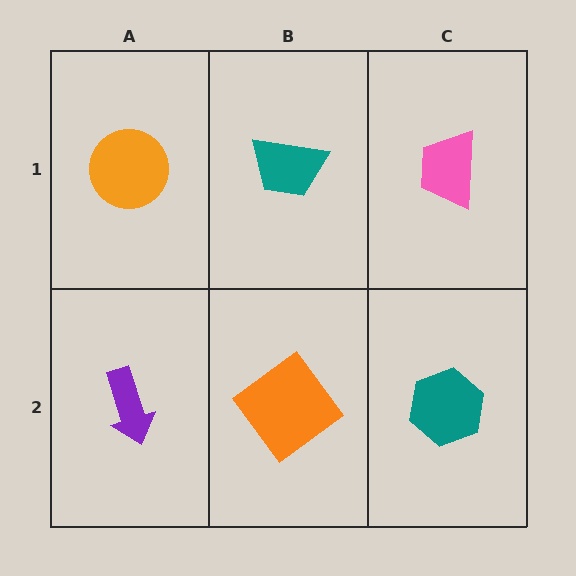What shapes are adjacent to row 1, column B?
An orange diamond (row 2, column B), an orange circle (row 1, column A), a pink trapezoid (row 1, column C).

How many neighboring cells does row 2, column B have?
3.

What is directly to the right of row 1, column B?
A pink trapezoid.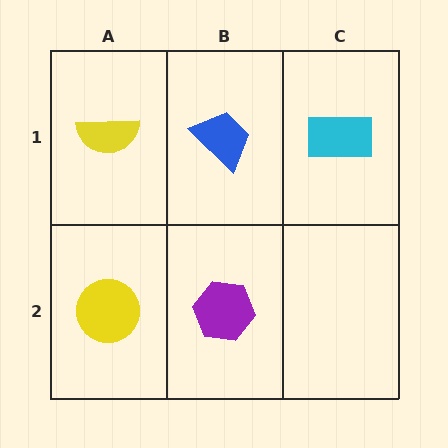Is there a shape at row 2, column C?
No, that cell is empty.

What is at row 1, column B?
A blue trapezoid.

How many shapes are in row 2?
2 shapes.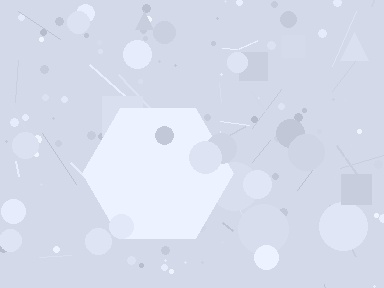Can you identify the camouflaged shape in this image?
The camouflaged shape is a hexagon.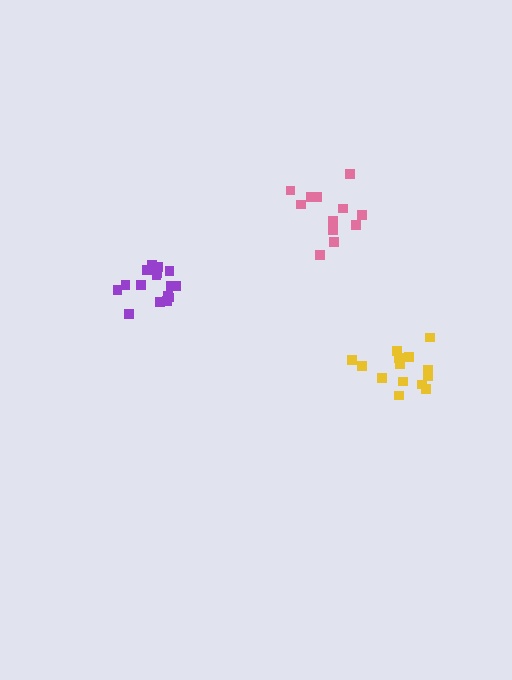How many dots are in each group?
Group 1: 16 dots, Group 2: 12 dots, Group 3: 14 dots (42 total).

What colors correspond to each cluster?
The clusters are colored: purple, pink, yellow.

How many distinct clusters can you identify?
There are 3 distinct clusters.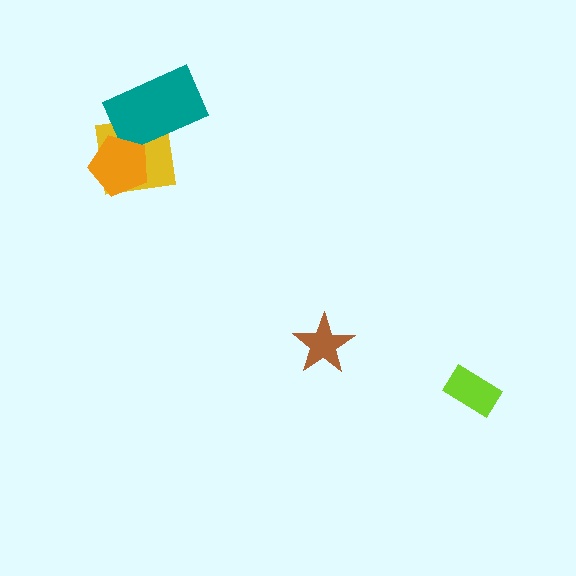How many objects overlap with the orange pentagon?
2 objects overlap with the orange pentagon.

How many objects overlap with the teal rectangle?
2 objects overlap with the teal rectangle.